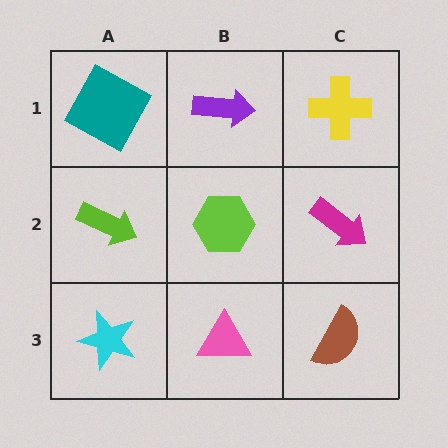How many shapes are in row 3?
3 shapes.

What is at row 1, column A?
A teal square.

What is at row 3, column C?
A brown semicircle.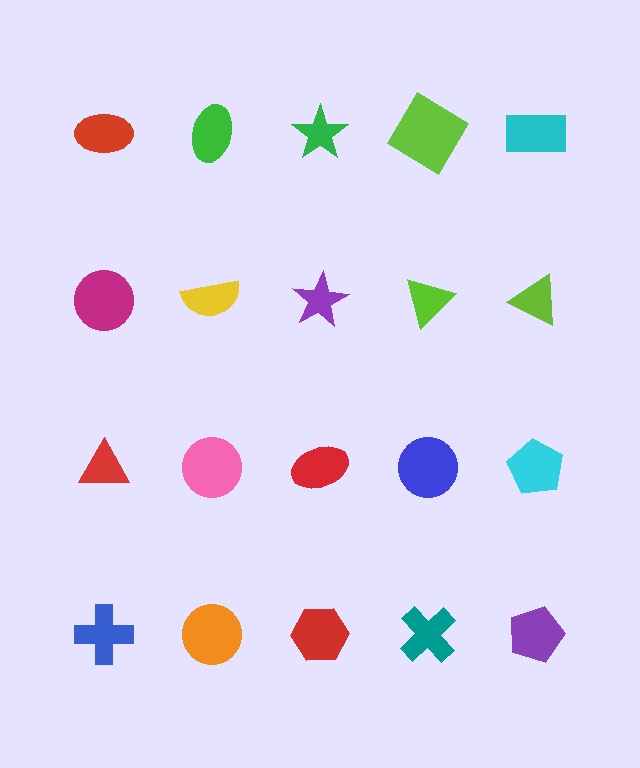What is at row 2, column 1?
A magenta circle.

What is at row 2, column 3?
A purple star.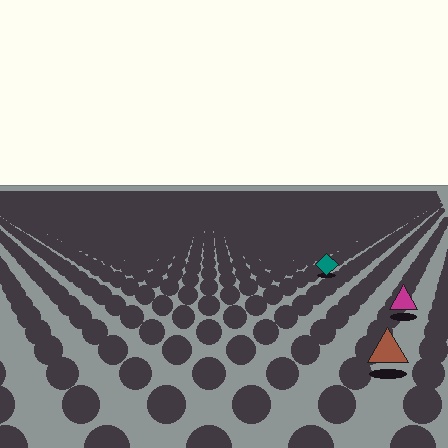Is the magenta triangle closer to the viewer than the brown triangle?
No. The brown triangle is closer — you can tell from the texture gradient: the ground texture is coarser near it.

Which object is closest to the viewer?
The brown triangle is closest. The texture marks near it are larger and more spread out.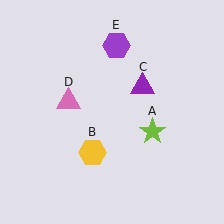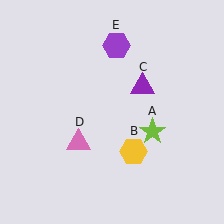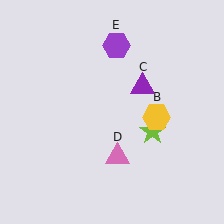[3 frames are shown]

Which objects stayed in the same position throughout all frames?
Lime star (object A) and purple triangle (object C) and purple hexagon (object E) remained stationary.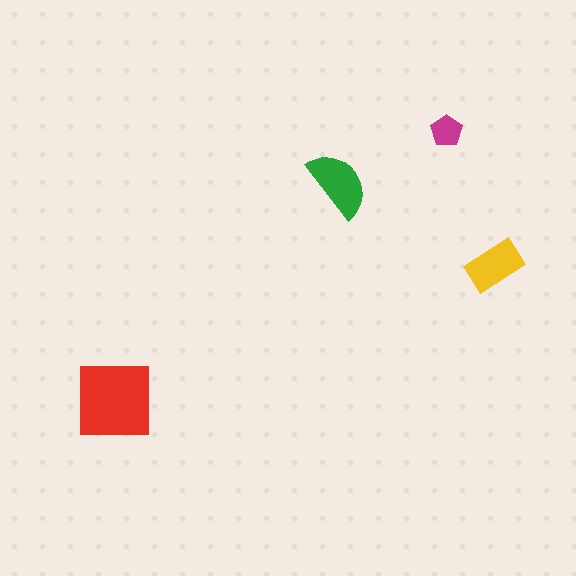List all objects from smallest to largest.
The magenta pentagon, the yellow rectangle, the green semicircle, the red square.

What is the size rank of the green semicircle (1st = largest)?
2nd.